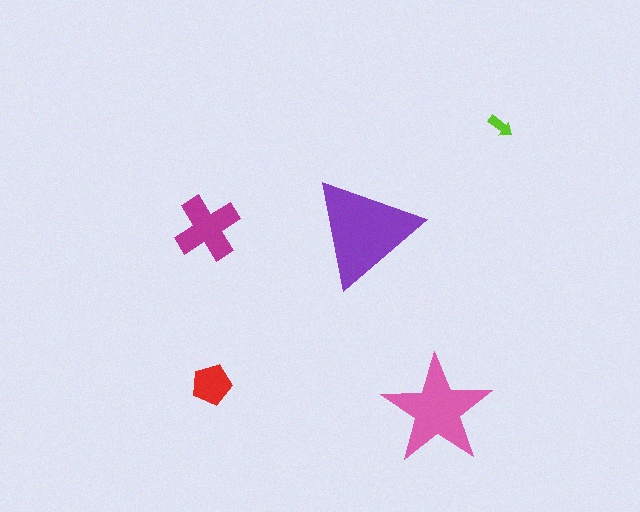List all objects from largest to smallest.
The purple triangle, the pink star, the magenta cross, the red pentagon, the lime arrow.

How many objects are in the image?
There are 5 objects in the image.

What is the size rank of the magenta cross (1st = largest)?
3rd.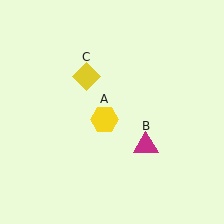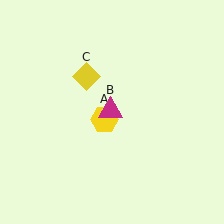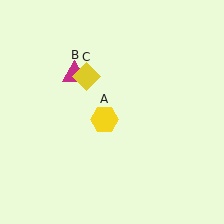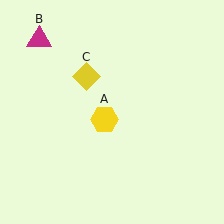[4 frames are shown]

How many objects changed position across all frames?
1 object changed position: magenta triangle (object B).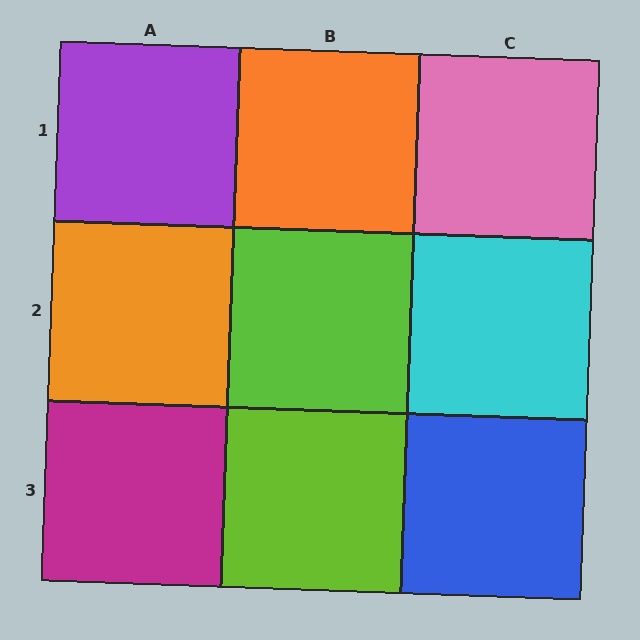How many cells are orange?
2 cells are orange.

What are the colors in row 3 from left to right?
Magenta, lime, blue.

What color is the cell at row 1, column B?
Orange.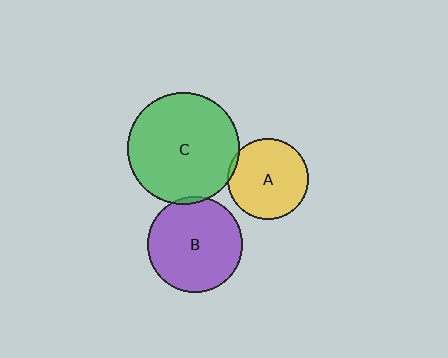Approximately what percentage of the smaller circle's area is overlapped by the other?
Approximately 5%.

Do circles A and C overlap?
Yes.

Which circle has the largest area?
Circle C (green).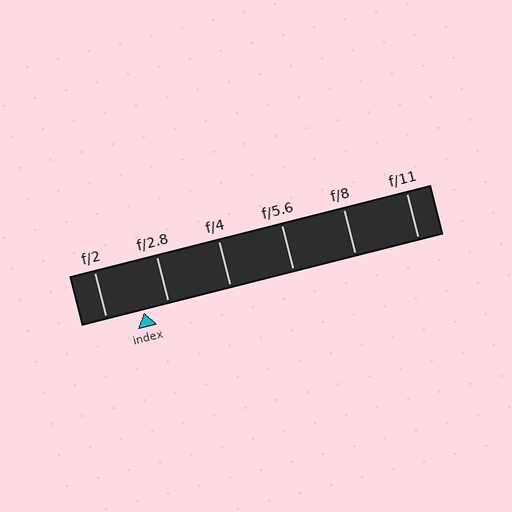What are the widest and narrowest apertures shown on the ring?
The widest aperture shown is f/2 and the narrowest is f/11.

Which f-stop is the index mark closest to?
The index mark is closest to f/2.8.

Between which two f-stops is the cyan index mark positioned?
The index mark is between f/2 and f/2.8.